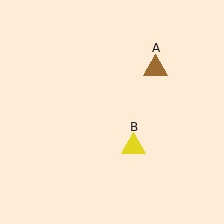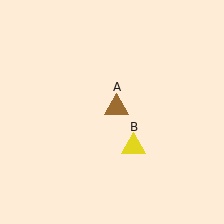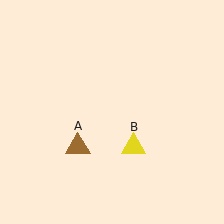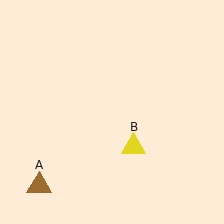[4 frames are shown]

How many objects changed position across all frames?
1 object changed position: brown triangle (object A).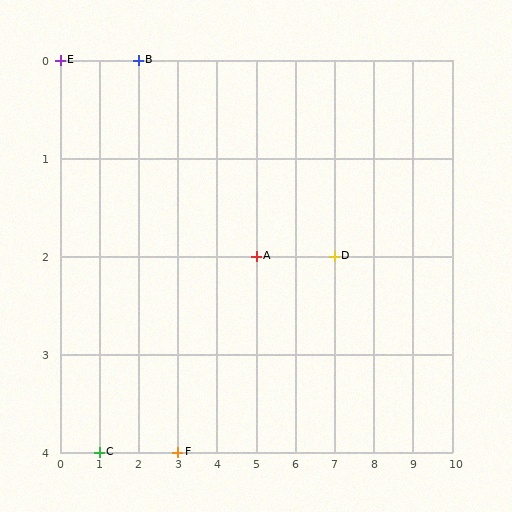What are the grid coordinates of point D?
Point D is at grid coordinates (7, 2).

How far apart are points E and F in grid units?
Points E and F are 3 columns and 4 rows apart (about 5.0 grid units diagonally).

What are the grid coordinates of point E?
Point E is at grid coordinates (0, 0).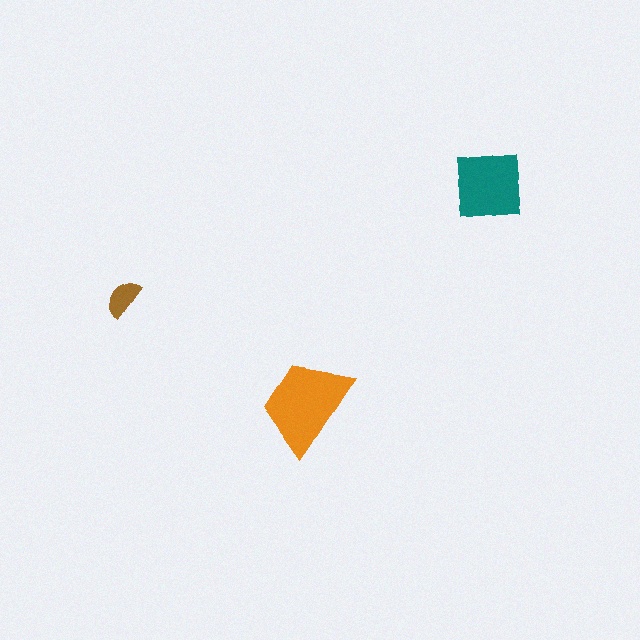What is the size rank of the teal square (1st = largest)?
2nd.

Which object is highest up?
The teal square is topmost.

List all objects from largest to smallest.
The orange trapezoid, the teal square, the brown semicircle.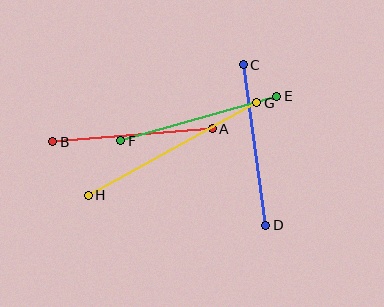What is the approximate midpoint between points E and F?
The midpoint is at approximately (199, 119) pixels.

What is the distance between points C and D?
The distance is approximately 162 pixels.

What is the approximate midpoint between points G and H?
The midpoint is at approximately (172, 149) pixels.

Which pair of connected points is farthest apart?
Points G and H are farthest apart.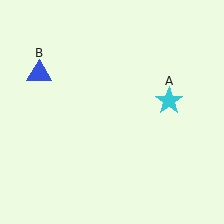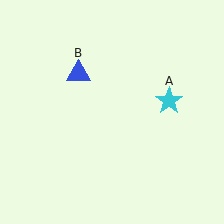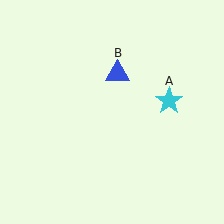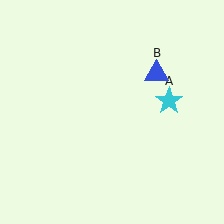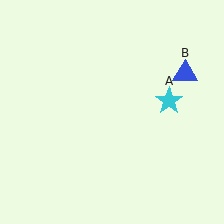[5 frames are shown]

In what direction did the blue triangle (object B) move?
The blue triangle (object B) moved right.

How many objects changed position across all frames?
1 object changed position: blue triangle (object B).